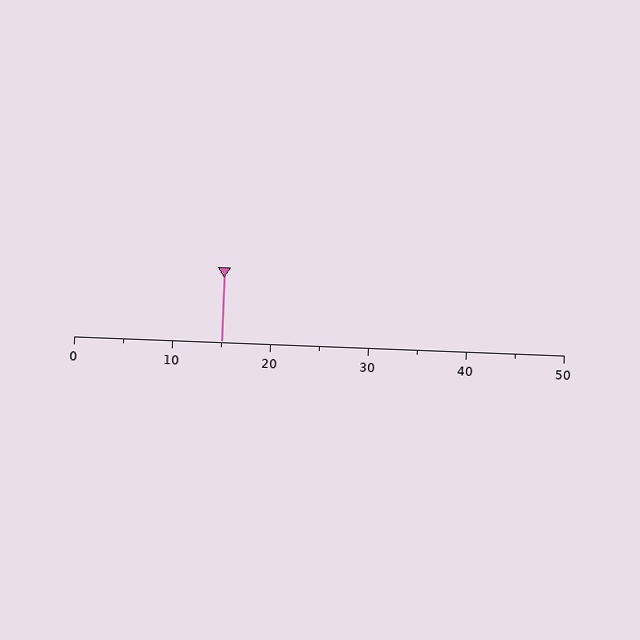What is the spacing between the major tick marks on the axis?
The major ticks are spaced 10 apart.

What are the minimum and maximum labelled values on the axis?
The axis runs from 0 to 50.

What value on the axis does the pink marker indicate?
The marker indicates approximately 15.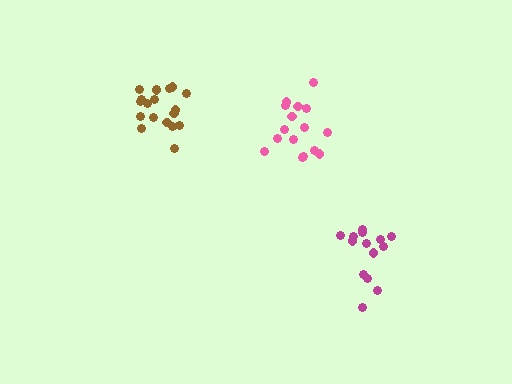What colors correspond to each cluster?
The clusters are colored: brown, pink, magenta.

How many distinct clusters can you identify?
There are 3 distinct clusters.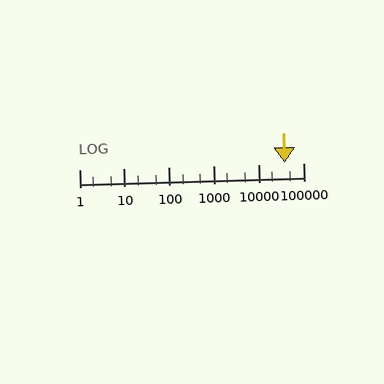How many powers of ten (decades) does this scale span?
The scale spans 5 decades, from 1 to 100000.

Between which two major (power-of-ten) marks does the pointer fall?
The pointer is between 10000 and 100000.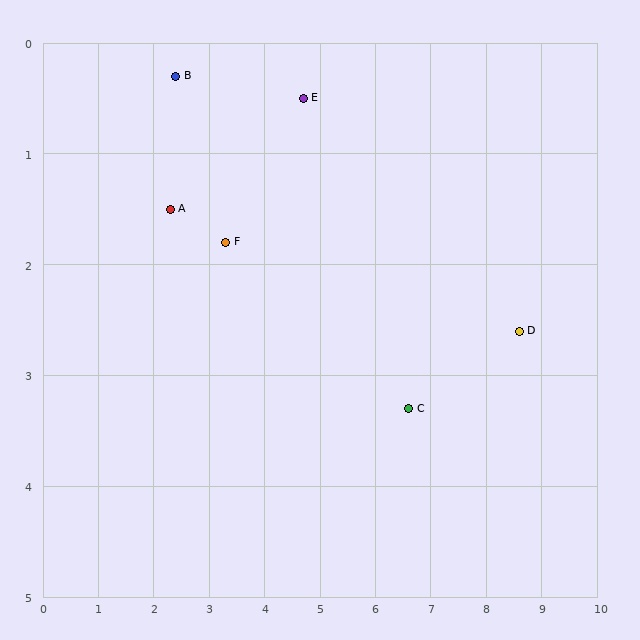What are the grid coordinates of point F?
Point F is at approximately (3.3, 1.8).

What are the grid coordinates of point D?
Point D is at approximately (8.6, 2.6).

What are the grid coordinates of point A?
Point A is at approximately (2.3, 1.5).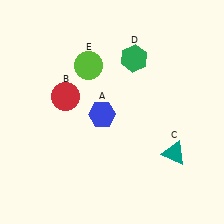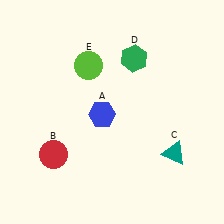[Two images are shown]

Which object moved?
The red circle (B) moved down.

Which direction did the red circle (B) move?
The red circle (B) moved down.